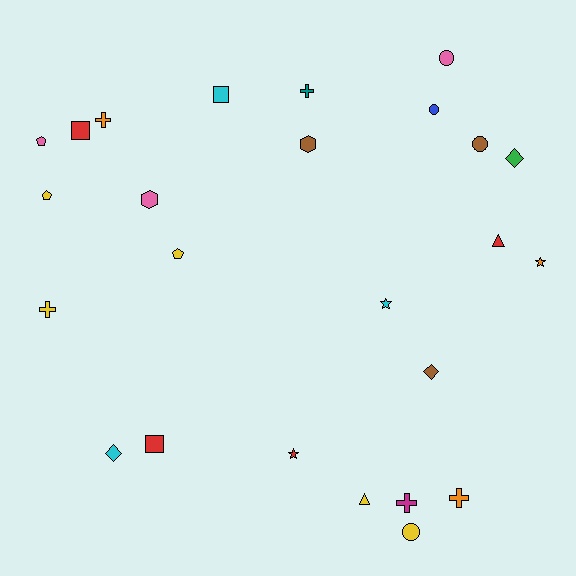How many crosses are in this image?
There are 5 crosses.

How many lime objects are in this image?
There are no lime objects.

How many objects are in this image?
There are 25 objects.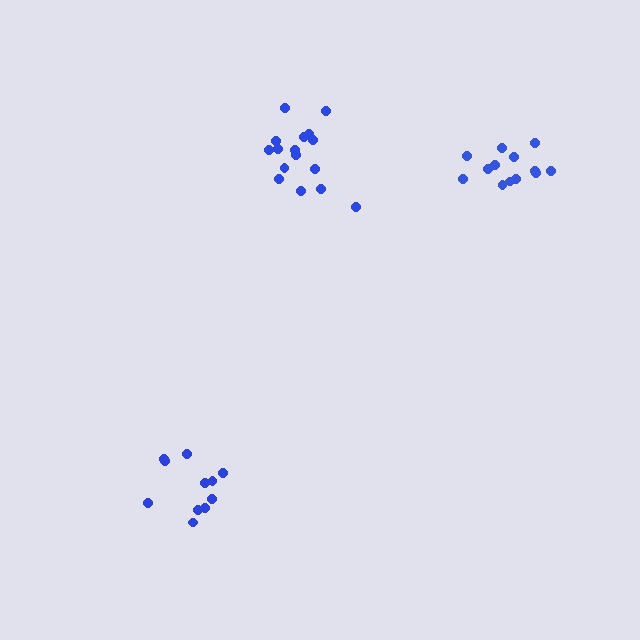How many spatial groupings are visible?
There are 3 spatial groupings.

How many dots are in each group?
Group 1: 16 dots, Group 2: 13 dots, Group 3: 11 dots (40 total).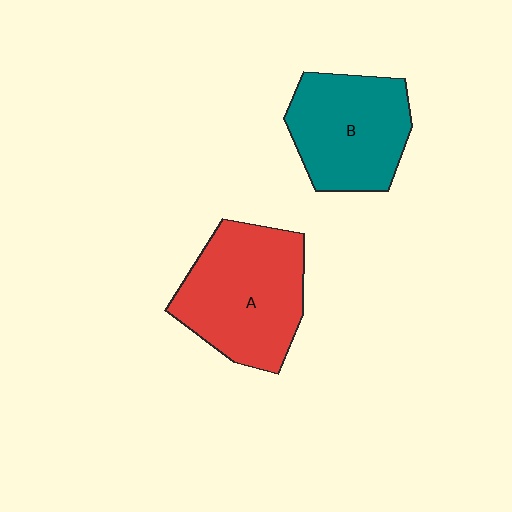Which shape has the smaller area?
Shape B (teal).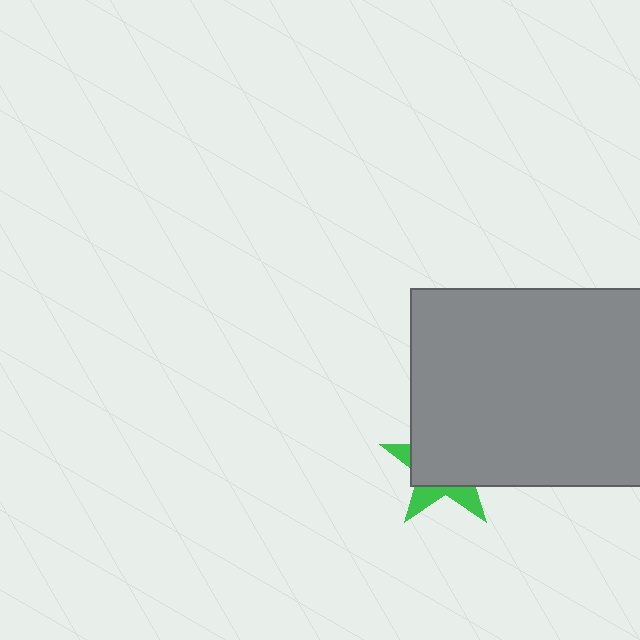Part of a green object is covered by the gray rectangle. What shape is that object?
It is a star.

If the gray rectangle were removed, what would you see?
You would see the complete green star.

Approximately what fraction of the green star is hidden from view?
Roughly 70% of the green star is hidden behind the gray rectangle.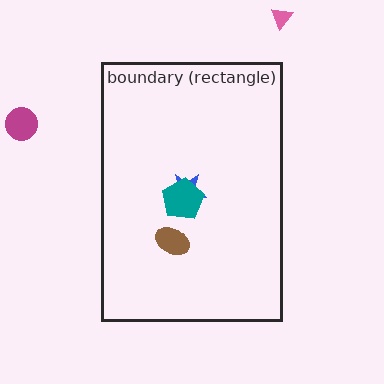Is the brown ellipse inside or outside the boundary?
Inside.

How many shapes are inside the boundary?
3 inside, 2 outside.